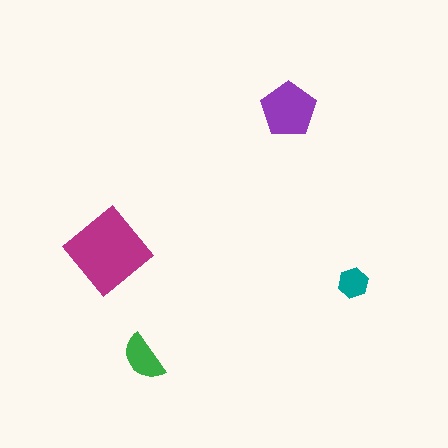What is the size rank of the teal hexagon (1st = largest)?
4th.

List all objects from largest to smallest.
The magenta diamond, the purple pentagon, the green semicircle, the teal hexagon.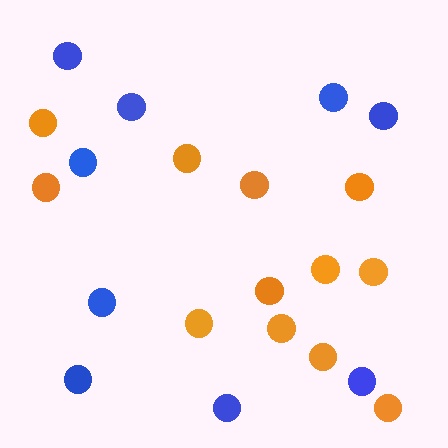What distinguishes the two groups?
There are 2 groups: one group of blue circles (9) and one group of orange circles (12).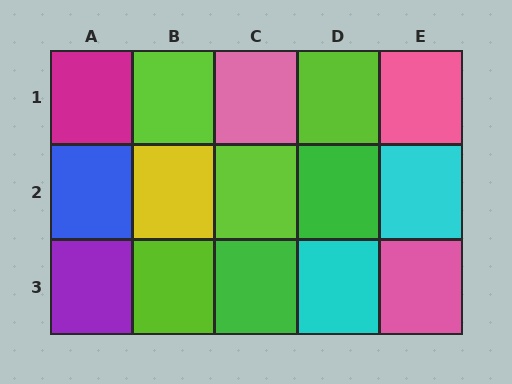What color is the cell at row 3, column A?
Purple.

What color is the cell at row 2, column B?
Yellow.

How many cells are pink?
3 cells are pink.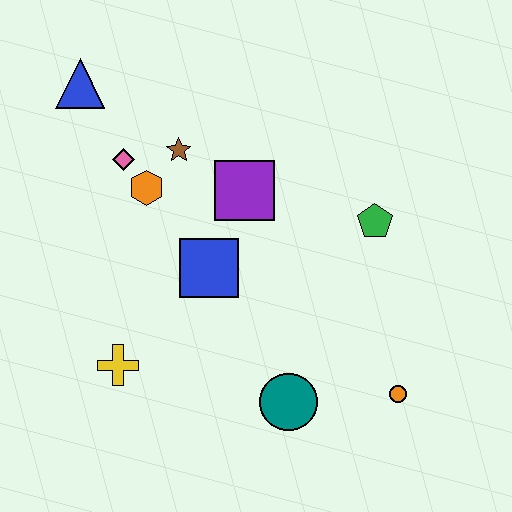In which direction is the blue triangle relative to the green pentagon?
The blue triangle is to the left of the green pentagon.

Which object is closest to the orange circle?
The teal circle is closest to the orange circle.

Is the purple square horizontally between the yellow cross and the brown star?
No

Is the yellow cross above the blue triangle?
No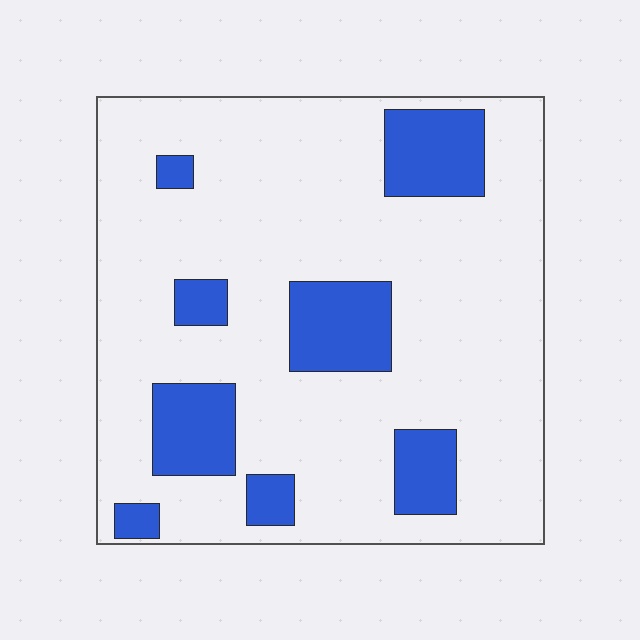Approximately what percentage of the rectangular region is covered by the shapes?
Approximately 20%.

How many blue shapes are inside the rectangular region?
8.